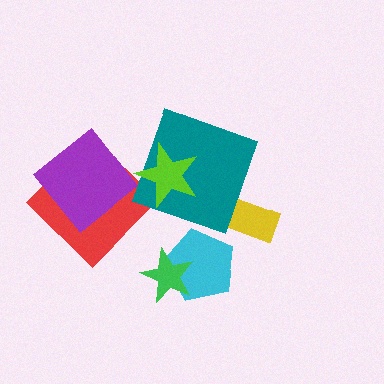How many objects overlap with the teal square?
1 object overlaps with the teal square.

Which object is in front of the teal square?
The lime star is in front of the teal square.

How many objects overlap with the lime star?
1 object overlaps with the lime star.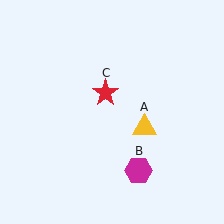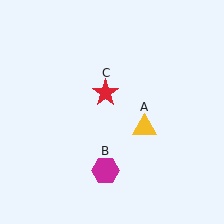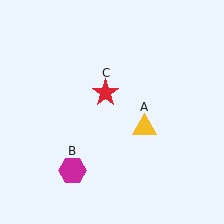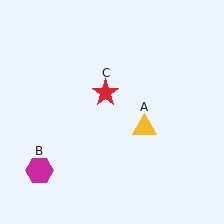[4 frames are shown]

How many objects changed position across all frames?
1 object changed position: magenta hexagon (object B).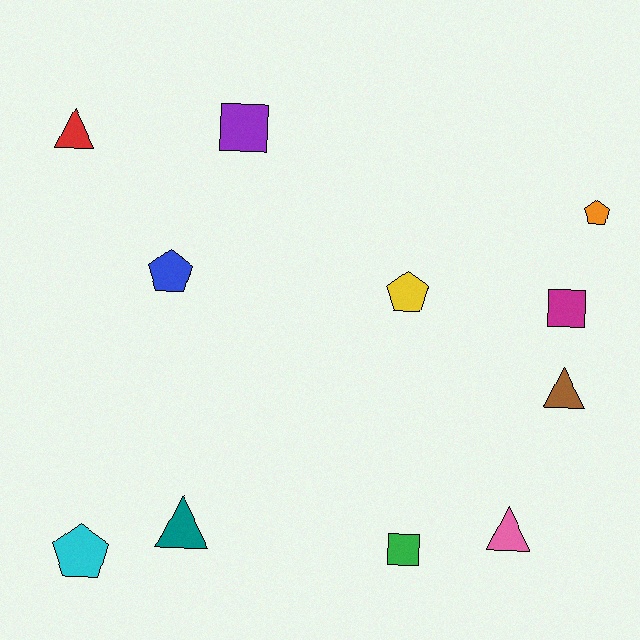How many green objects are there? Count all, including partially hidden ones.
There is 1 green object.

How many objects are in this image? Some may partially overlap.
There are 11 objects.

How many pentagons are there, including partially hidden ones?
There are 4 pentagons.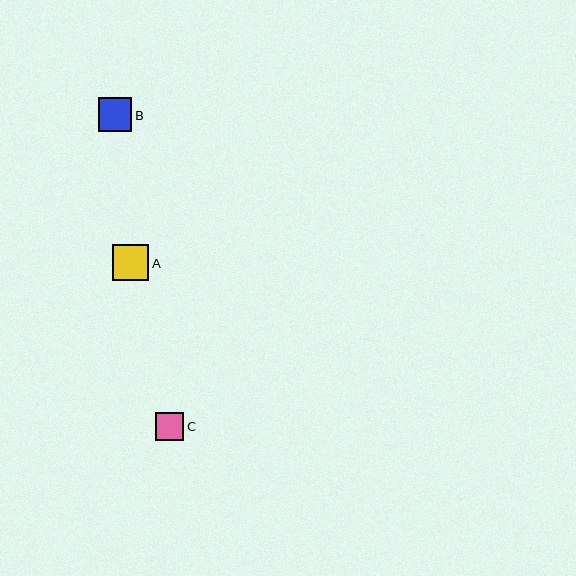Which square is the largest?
Square A is the largest with a size of approximately 36 pixels.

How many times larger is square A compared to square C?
Square A is approximately 1.3 times the size of square C.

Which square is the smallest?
Square C is the smallest with a size of approximately 28 pixels.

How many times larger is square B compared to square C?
Square B is approximately 1.2 times the size of square C.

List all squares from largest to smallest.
From largest to smallest: A, B, C.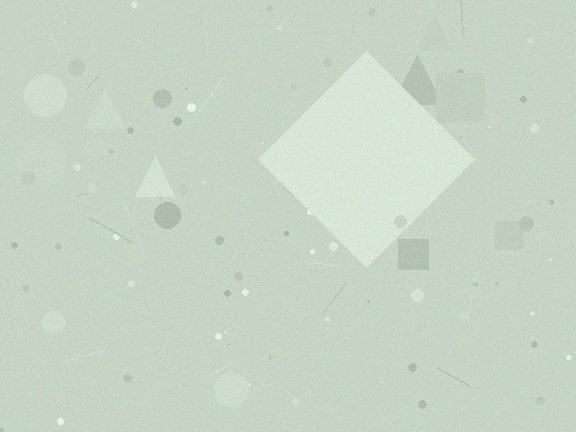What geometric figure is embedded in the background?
A diamond is embedded in the background.